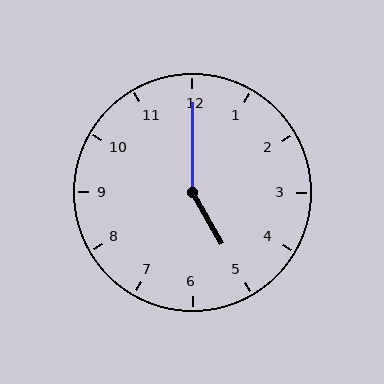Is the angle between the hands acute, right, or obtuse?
It is obtuse.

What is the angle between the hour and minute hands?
Approximately 150 degrees.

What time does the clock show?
5:00.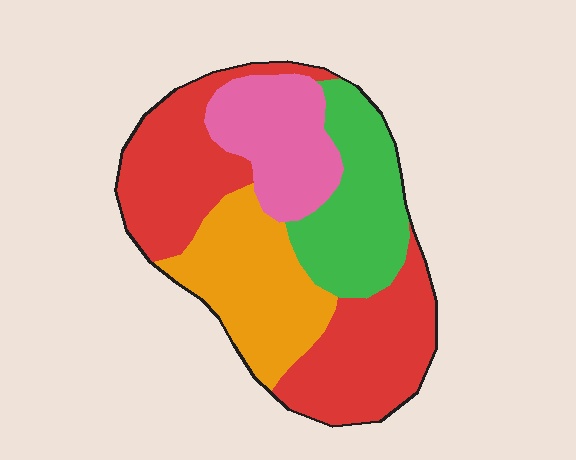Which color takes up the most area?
Red, at roughly 40%.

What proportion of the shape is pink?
Pink takes up about one sixth (1/6) of the shape.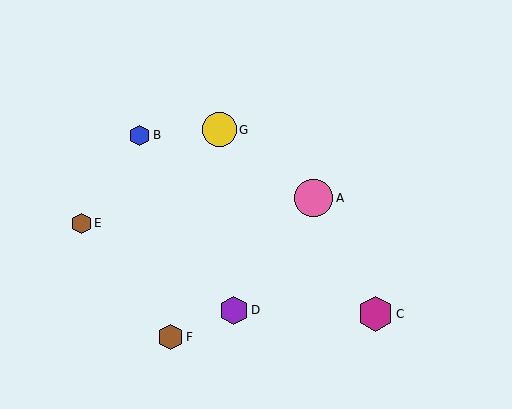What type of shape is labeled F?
Shape F is a brown hexagon.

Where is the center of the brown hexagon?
The center of the brown hexagon is at (170, 337).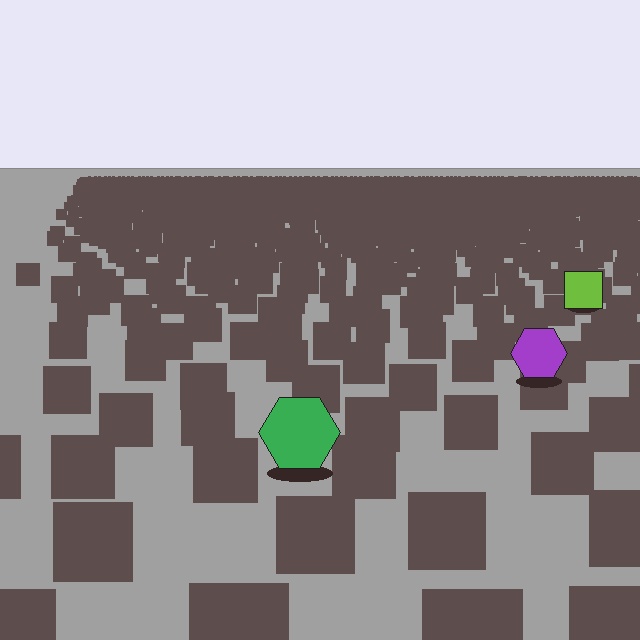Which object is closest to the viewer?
The green hexagon is closest. The texture marks near it are larger and more spread out.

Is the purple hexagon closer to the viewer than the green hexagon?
No. The green hexagon is closer — you can tell from the texture gradient: the ground texture is coarser near it.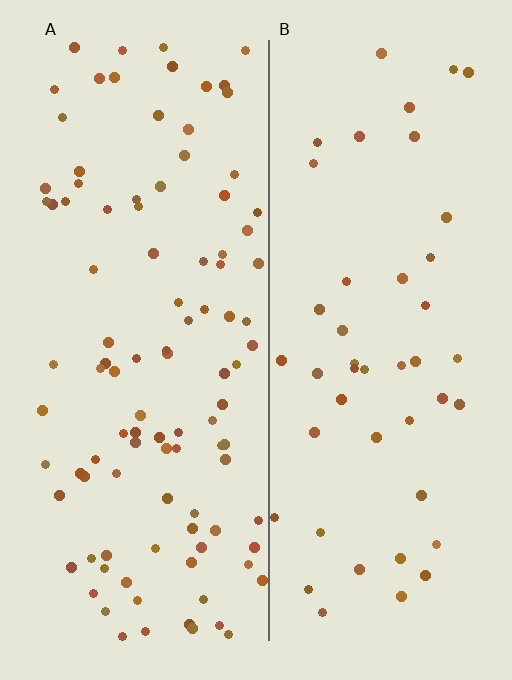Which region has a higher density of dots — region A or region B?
A (the left).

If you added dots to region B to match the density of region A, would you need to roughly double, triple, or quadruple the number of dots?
Approximately double.